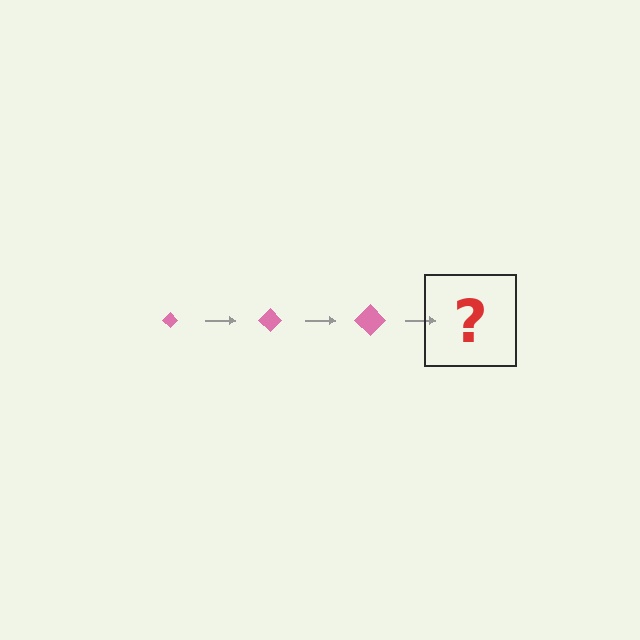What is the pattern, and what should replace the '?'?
The pattern is that the diamond gets progressively larger each step. The '?' should be a pink diamond, larger than the previous one.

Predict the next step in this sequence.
The next step is a pink diamond, larger than the previous one.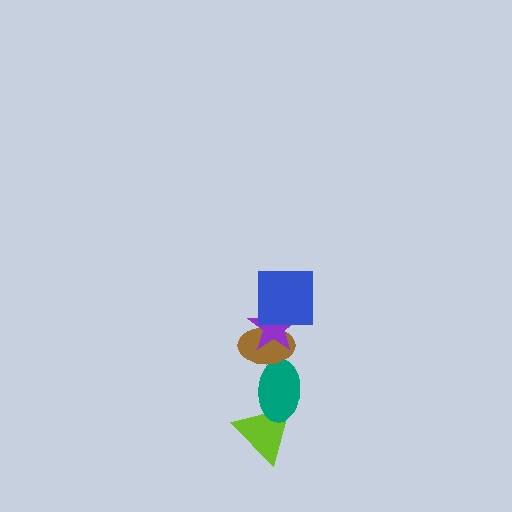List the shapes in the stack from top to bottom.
From top to bottom: the blue square, the purple star, the brown ellipse, the teal ellipse, the lime triangle.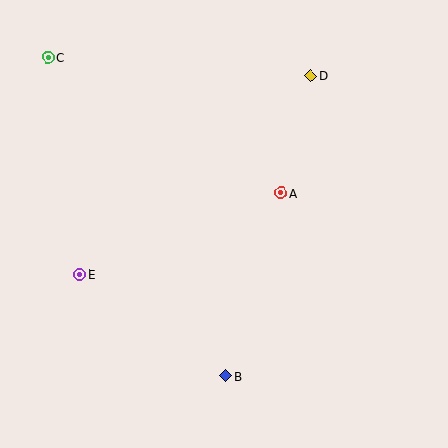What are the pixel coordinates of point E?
Point E is at (80, 274).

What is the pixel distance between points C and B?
The distance between C and B is 365 pixels.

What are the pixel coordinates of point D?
Point D is at (311, 76).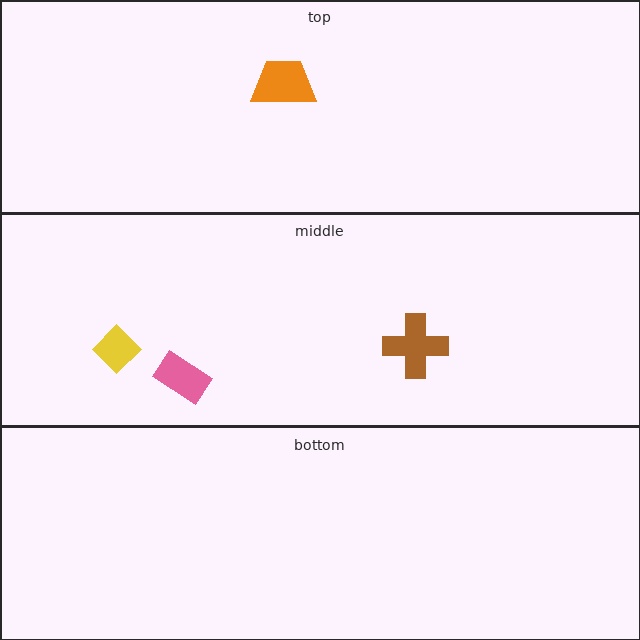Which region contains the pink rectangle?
The middle region.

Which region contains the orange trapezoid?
The top region.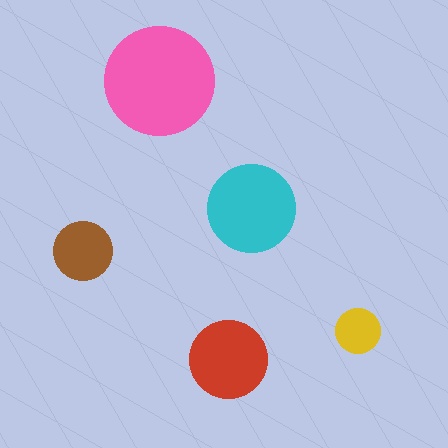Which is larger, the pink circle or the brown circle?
The pink one.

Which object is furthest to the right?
The yellow circle is rightmost.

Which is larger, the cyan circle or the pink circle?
The pink one.